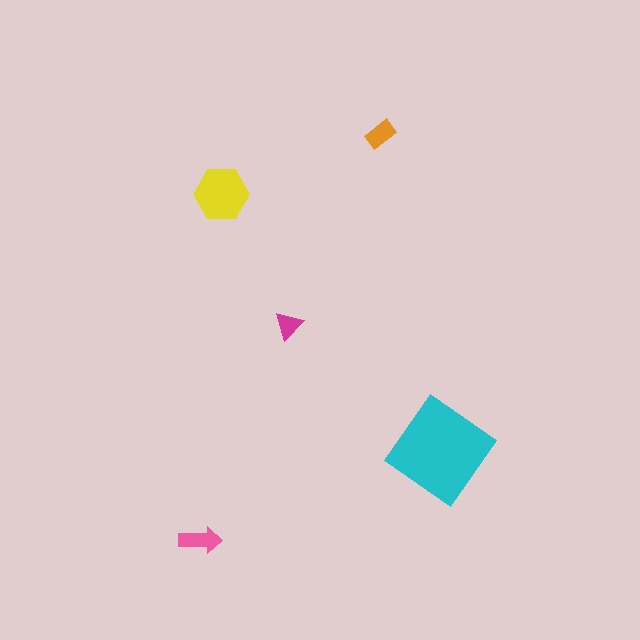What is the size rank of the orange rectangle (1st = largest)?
4th.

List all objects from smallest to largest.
The magenta triangle, the orange rectangle, the pink arrow, the yellow hexagon, the cyan diamond.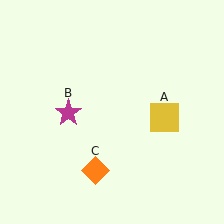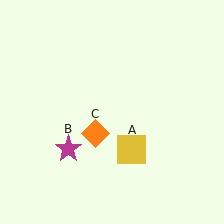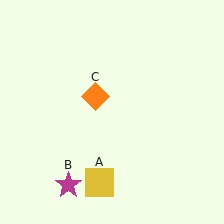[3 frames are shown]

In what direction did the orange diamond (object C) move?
The orange diamond (object C) moved up.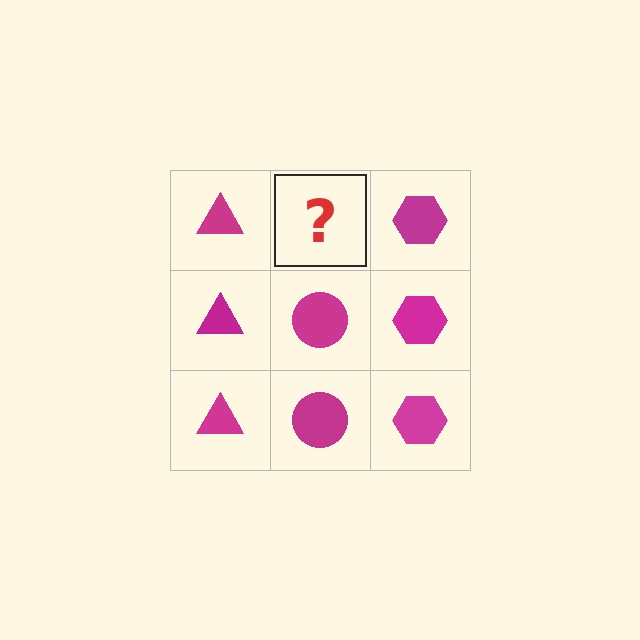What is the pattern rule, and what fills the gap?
The rule is that each column has a consistent shape. The gap should be filled with a magenta circle.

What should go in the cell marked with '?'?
The missing cell should contain a magenta circle.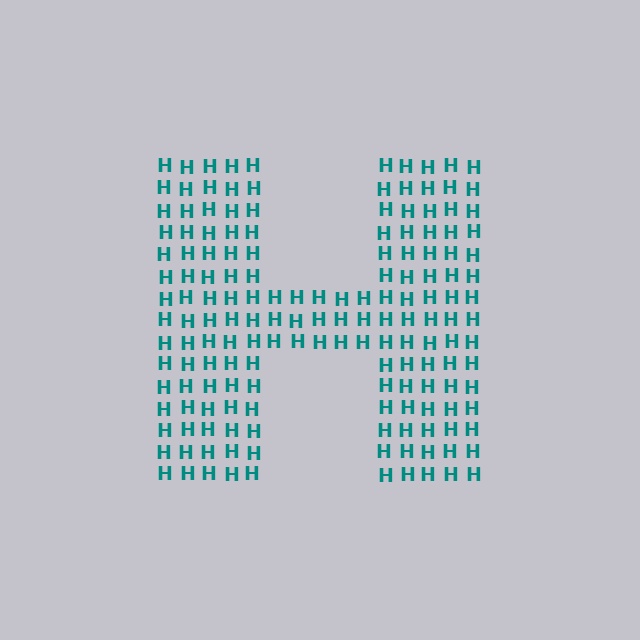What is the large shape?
The large shape is the letter H.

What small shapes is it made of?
It is made of small letter H's.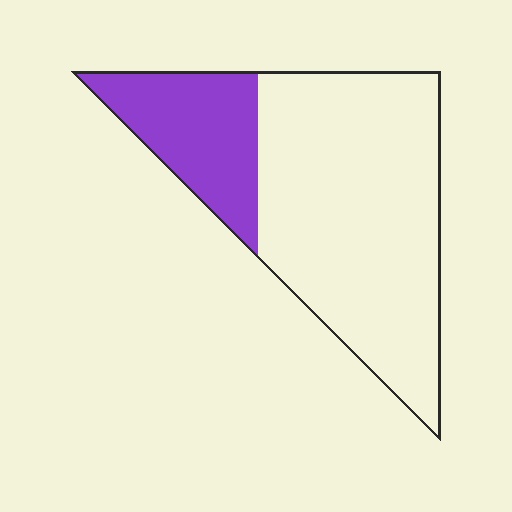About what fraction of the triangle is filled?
About one quarter (1/4).